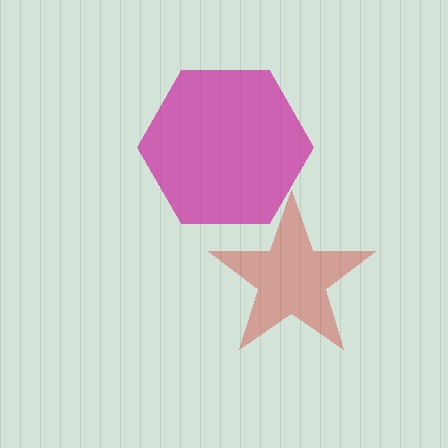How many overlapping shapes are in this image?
There are 2 overlapping shapes in the image.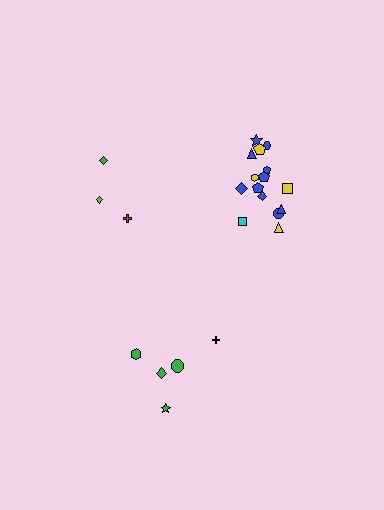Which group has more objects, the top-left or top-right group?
The top-right group.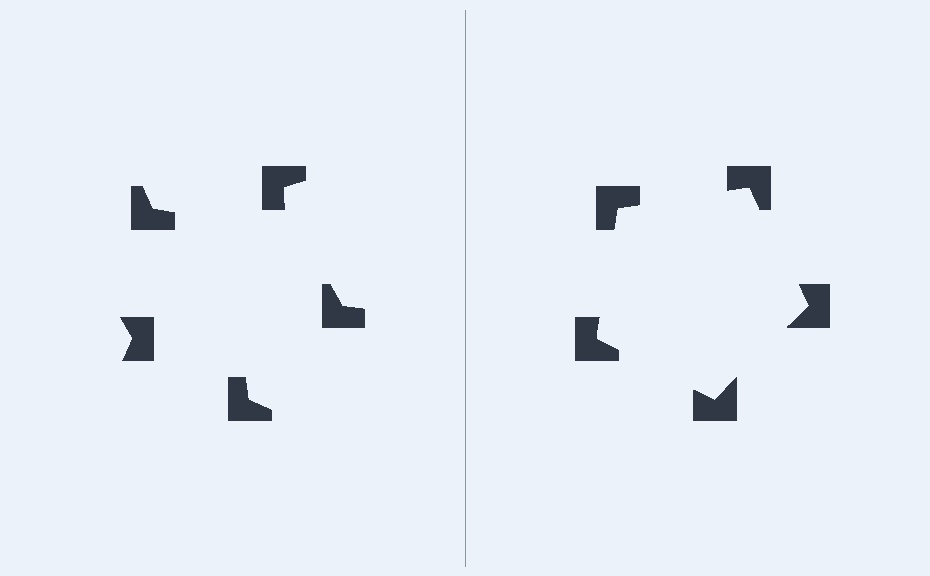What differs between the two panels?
The notched squares are positioned identically on both sides; only the wedge orientations differ. On the right they align to a pentagon; on the left they are misaligned.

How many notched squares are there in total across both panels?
10 — 5 on each side.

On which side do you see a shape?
An illusory pentagon appears on the right side. On the left side the wedge cuts are rotated, so no coherent shape forms.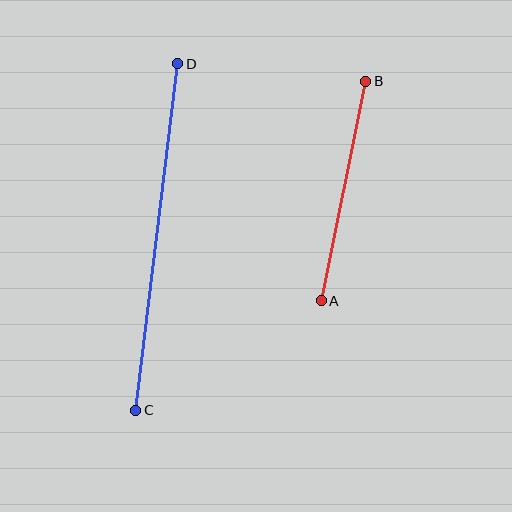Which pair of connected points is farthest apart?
Points C and D are farthest apart.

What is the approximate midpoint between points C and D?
The midpoint is at approximately (157, 237) pixels.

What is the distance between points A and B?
The distance is approximately 224 pixels.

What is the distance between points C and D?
The distance is approximately 349 pixels.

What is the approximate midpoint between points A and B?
The midpoint is at approximately (344, 191) pixels.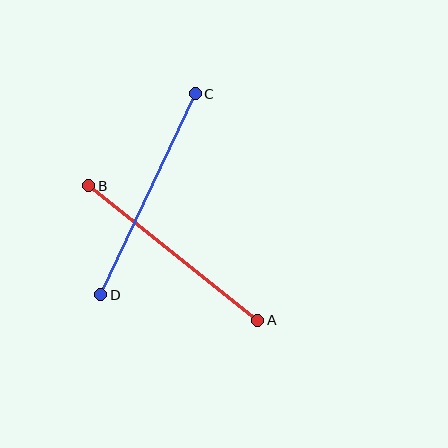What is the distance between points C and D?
The distance is approximately 222 pixels.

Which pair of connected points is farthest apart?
Points C and D are farthest apart.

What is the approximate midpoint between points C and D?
The midpoint is at approximately (148, 194) pixels.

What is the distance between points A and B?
The distance is approximately 216 pixels.